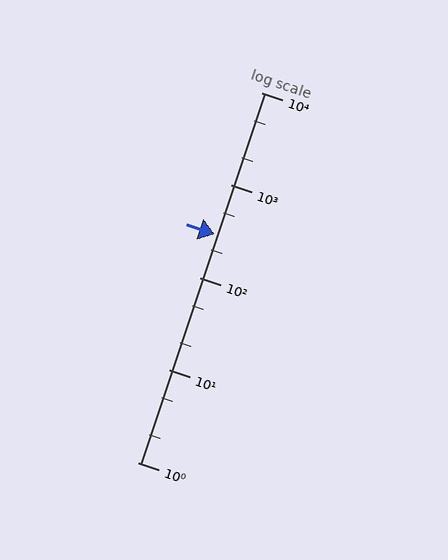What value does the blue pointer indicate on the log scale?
The pointer indicates approximately 290.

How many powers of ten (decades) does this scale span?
The scale spans 4 decades, from 1 to 10000.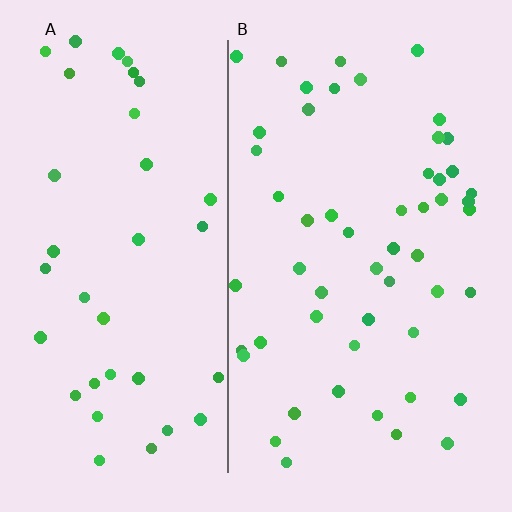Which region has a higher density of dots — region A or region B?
B (the right).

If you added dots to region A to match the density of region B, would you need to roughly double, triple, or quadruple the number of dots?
Approximately double.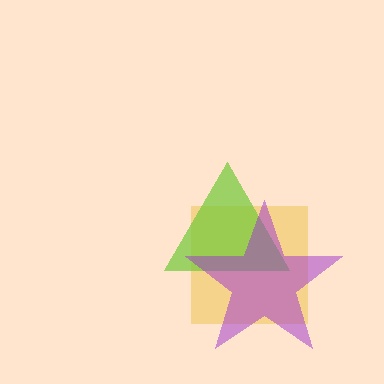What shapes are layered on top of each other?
The layered shapes are: a yellow square, a lime triangle, a purple star.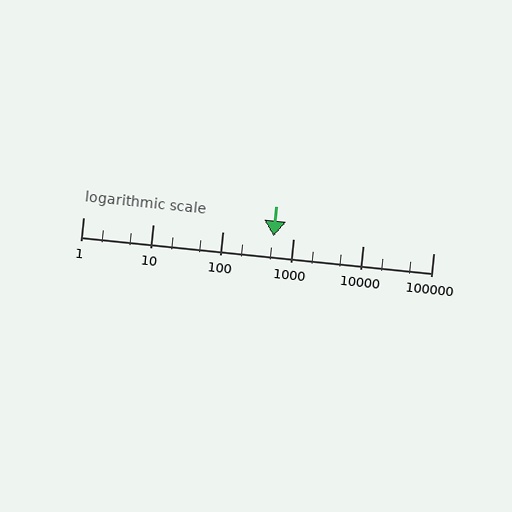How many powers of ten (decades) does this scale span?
The scale spans 5 decades, from 1 to 100000.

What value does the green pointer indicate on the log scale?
The pointer indicates approximately 530.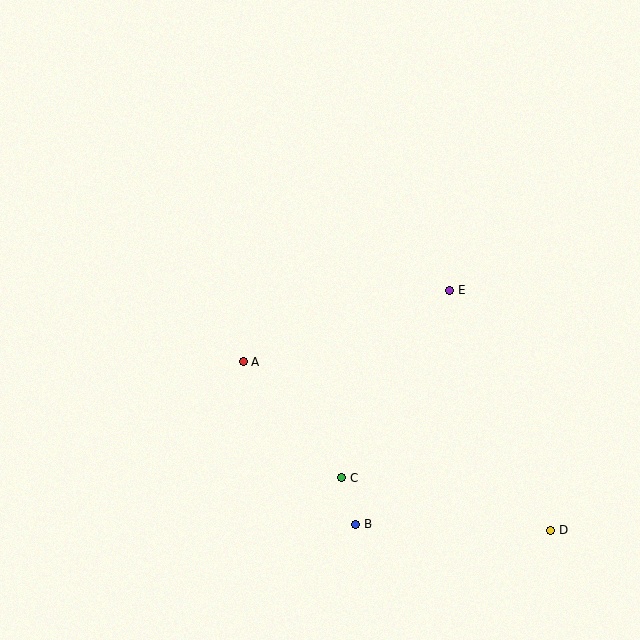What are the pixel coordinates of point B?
Point B is at (356, 524).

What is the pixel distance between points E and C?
The distance between E and C is 217 pixels.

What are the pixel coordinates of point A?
Point A is at (244, 361).